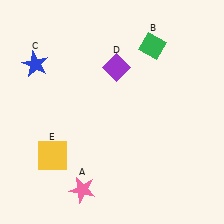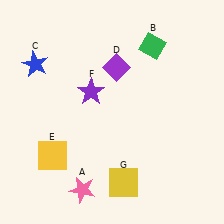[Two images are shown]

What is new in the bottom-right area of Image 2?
A yellow square (G) was added in the bottom-right area of Image 2.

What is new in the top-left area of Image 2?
A purple star (F) was added in the top-left area of Image 2.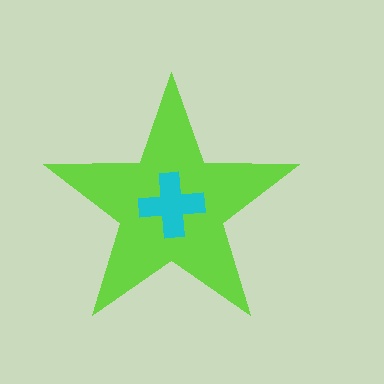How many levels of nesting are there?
2.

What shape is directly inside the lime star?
The cyan cross.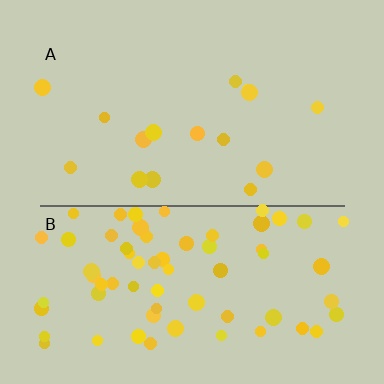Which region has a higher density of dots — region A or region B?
B (the bottom).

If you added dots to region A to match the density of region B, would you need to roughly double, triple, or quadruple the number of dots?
Approximately quadruple.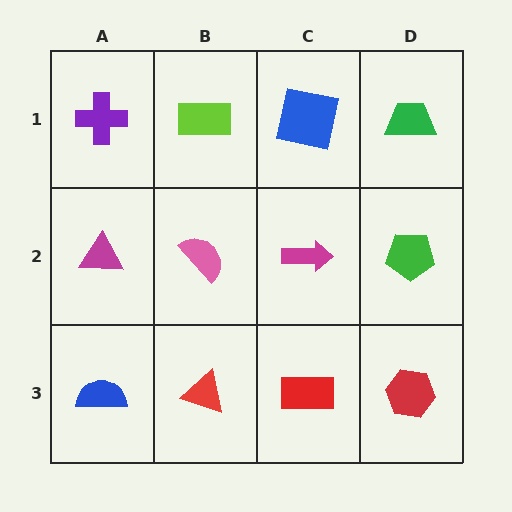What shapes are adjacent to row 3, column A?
A magenta triangle (row 2, column A), a red triangle (row 3, column B).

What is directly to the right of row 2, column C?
A green pentagon.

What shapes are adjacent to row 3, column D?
A green pentagon (row 2, column D), a red rectangle (row 3, column C).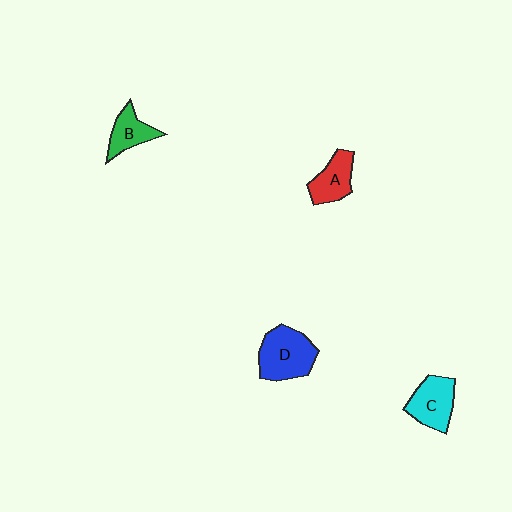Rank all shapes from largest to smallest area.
From largest to smallest: D (blue), C (cyan), A (red), B (green).